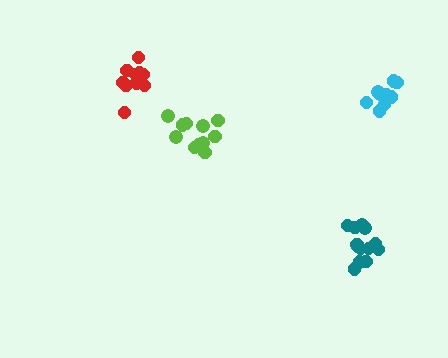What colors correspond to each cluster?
The clusters are colored: lime, red, cyan, teal.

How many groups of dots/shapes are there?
There are 4 groups.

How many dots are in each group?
Group 1: 11 dots, Group 2: 12 dots, Group 3: 10 dots, Group 4: 13 dots (46 total).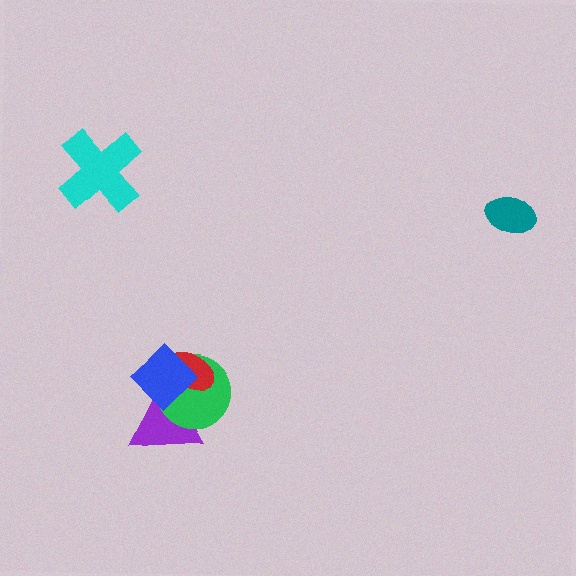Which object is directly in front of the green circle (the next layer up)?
The red ellipse is directly in front of the green circle.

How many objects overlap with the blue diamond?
3 objects overlap with the blue diamond.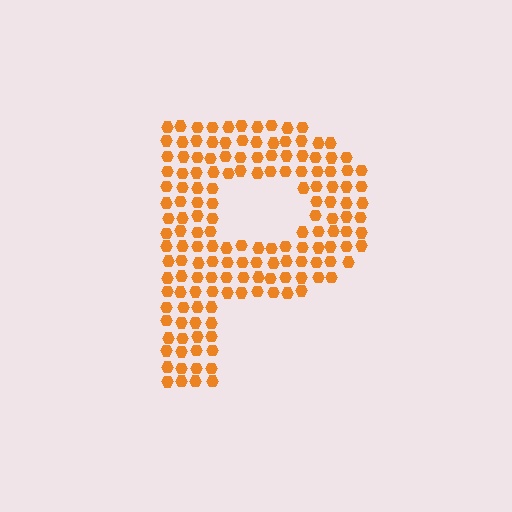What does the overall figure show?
The overall figure shows the letter P.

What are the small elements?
The small elements are hexagons.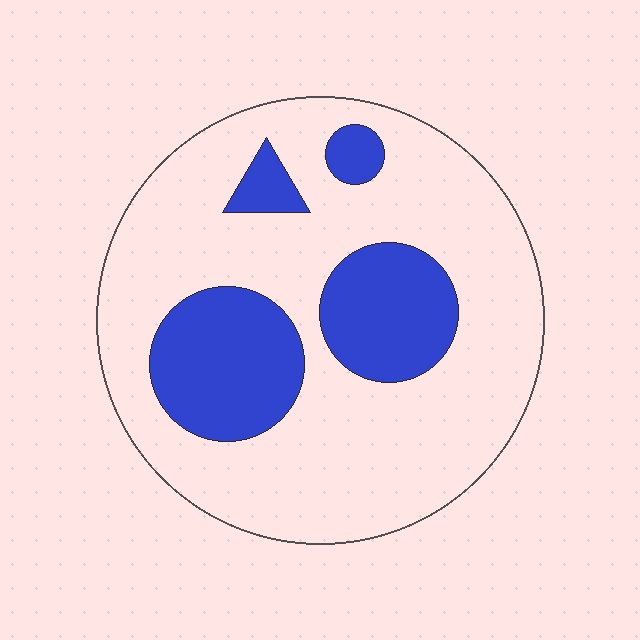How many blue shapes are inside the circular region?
4.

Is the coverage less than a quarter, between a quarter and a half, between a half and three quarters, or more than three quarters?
Between a quarter and a half.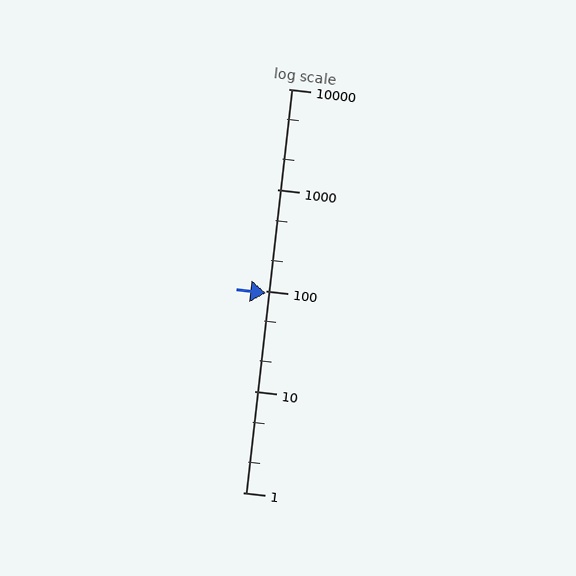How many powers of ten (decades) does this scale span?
The scale spans 4 decades, from 1 to 10000.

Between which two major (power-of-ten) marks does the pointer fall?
The pointer is between 10 and 100.